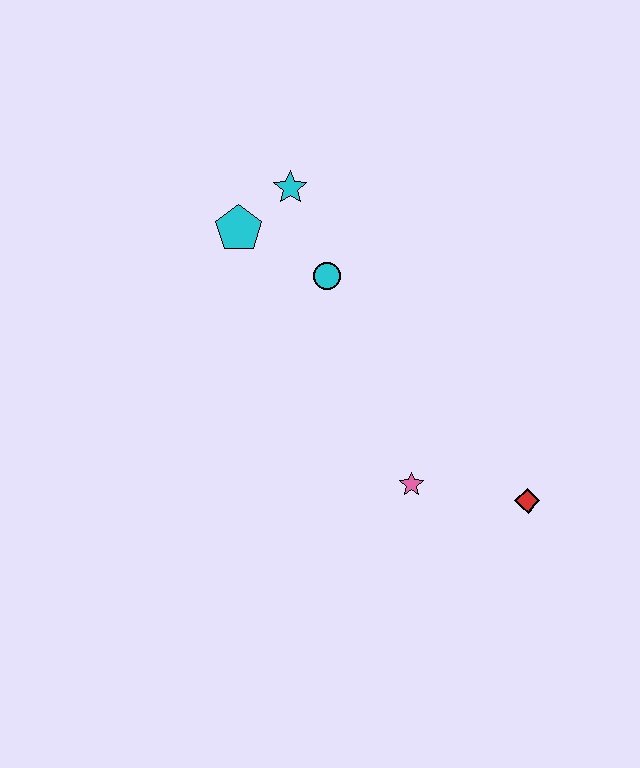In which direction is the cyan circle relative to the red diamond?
The cyan circle is above the red diamond.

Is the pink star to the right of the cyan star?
Yes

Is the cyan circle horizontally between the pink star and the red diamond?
No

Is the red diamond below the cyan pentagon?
Yes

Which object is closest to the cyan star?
The cyan pentagon is closest to the cyan star.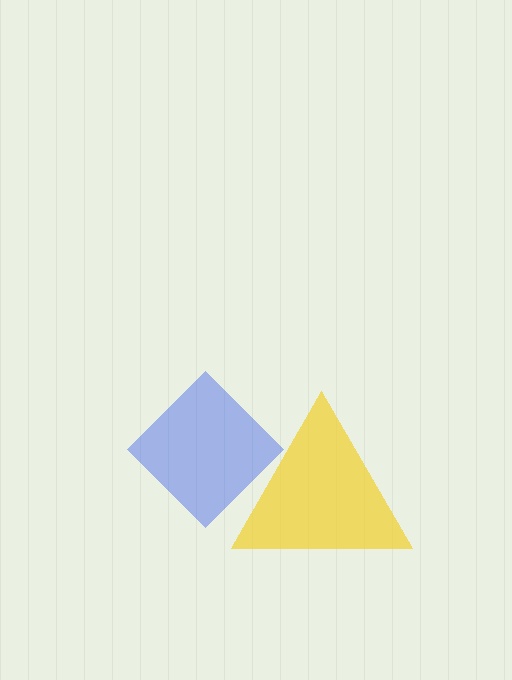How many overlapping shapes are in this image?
There are 2 overlapping shapes in the image.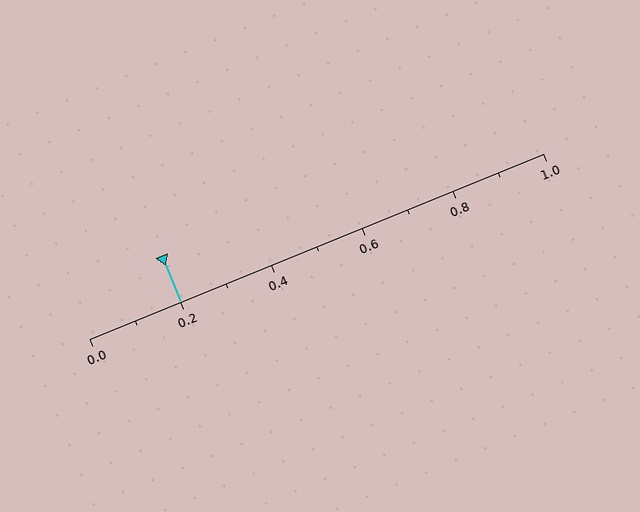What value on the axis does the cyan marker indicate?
The marker indicates approximately 0.2.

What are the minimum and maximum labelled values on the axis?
The axis runs from 0.0 to 1.0.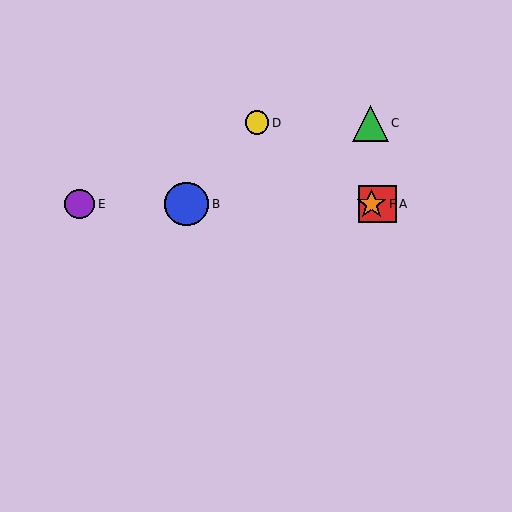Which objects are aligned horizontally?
Objects A, B, E, F are aligned horizontally.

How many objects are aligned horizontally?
4 objects (A, B, E, F) are aligned horizontally.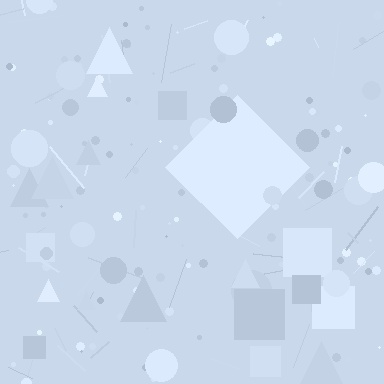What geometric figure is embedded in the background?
A diamond is embedded in the background.